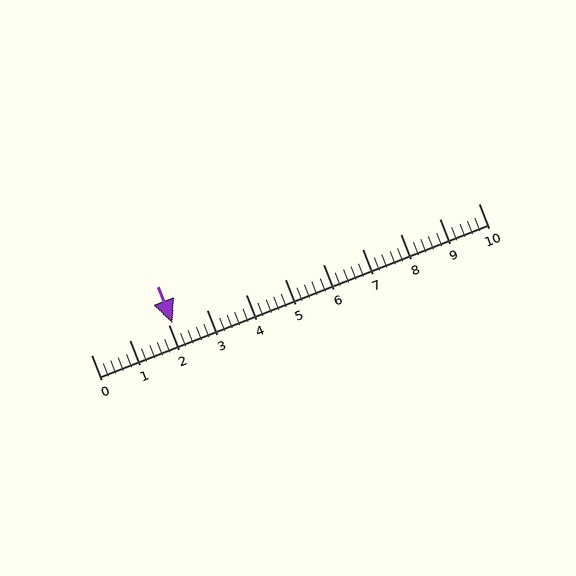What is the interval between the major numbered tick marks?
The major tick marks are spaced 1 units apart.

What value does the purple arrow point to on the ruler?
The purple arrow points to approximately 2.1.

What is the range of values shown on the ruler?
The ruler shows values from 0 to 10.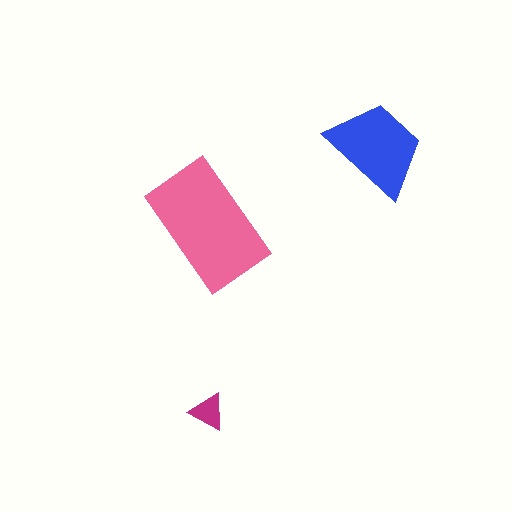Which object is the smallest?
The magenta triangle.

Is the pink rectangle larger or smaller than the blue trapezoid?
Larger.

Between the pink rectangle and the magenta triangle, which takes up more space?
The pink rectangle.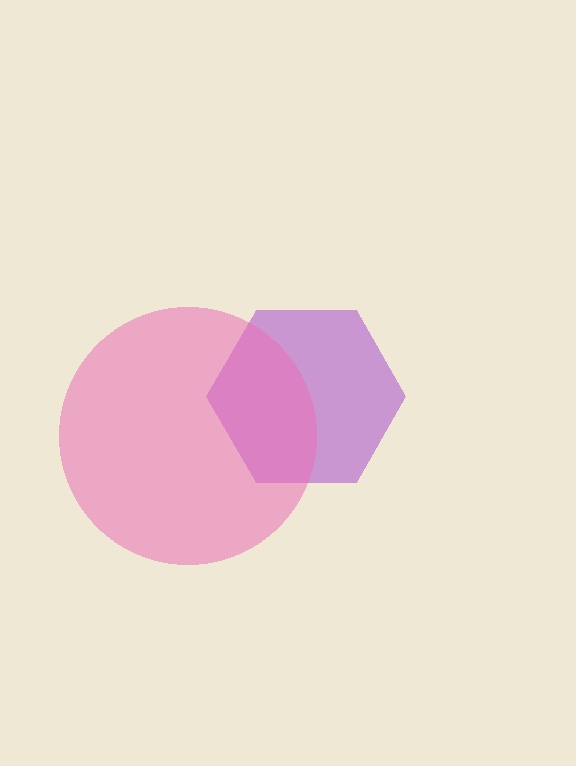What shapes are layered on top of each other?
The layered shapes are: a purple hexagon, a pink circle.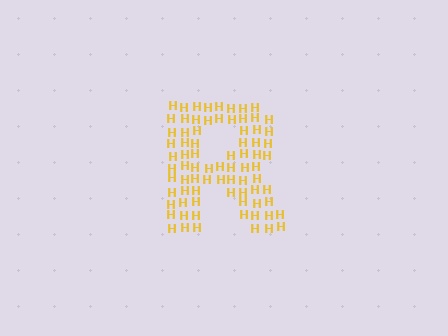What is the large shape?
The large shape is the letter R.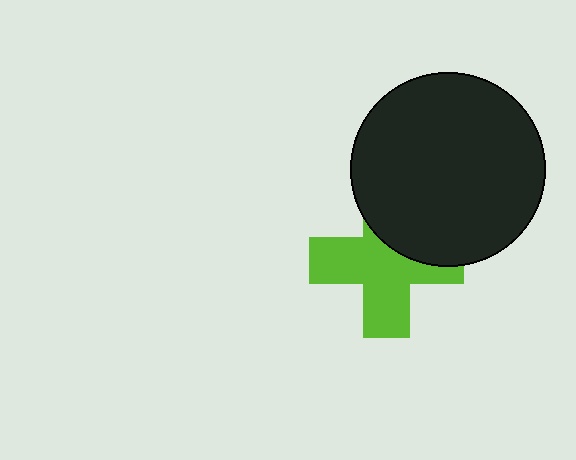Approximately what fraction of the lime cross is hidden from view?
Roughly 35% of the lime cross is hidden behind the black circle.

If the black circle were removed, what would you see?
You would see the complete lime cross.